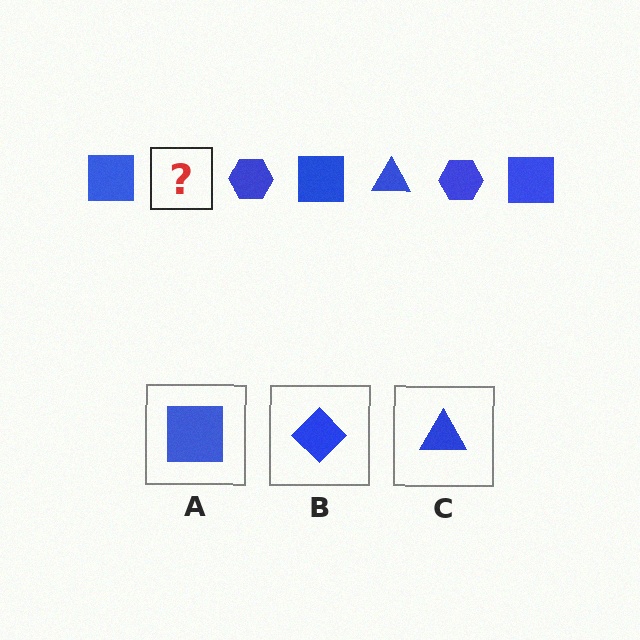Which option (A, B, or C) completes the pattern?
C.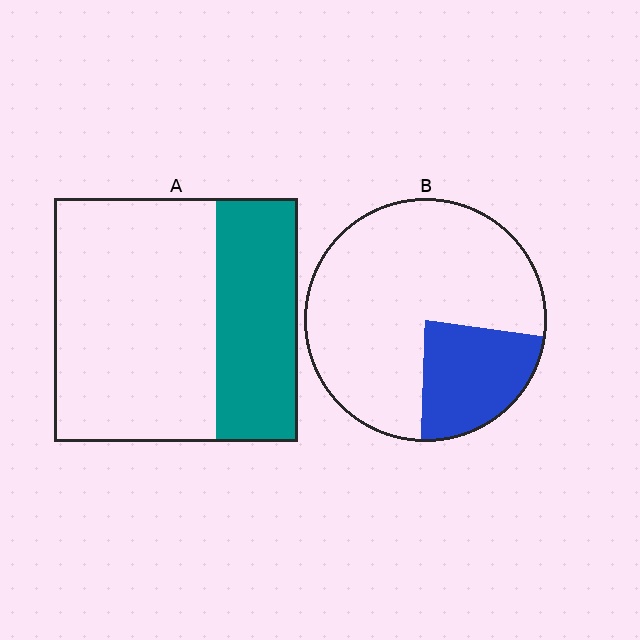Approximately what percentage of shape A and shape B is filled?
A is approximately 35% and B is approximately 25%.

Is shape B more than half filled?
No.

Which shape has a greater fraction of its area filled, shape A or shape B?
Shape A.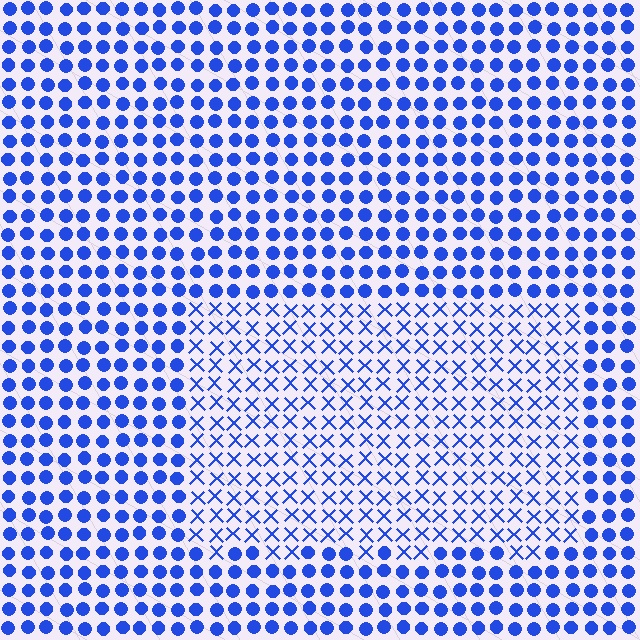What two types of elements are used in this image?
The image uses X marks inside the rectangle region and circles outside it.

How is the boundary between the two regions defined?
The boundary is defined by a change in element shape: X marks inside vs. circles outside. All elements share the same color and spacing.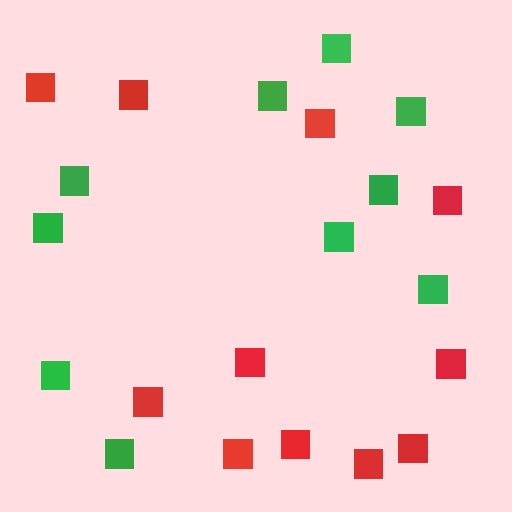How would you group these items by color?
There are 2 groups: one group of green squares (10) and one group of red squares (11).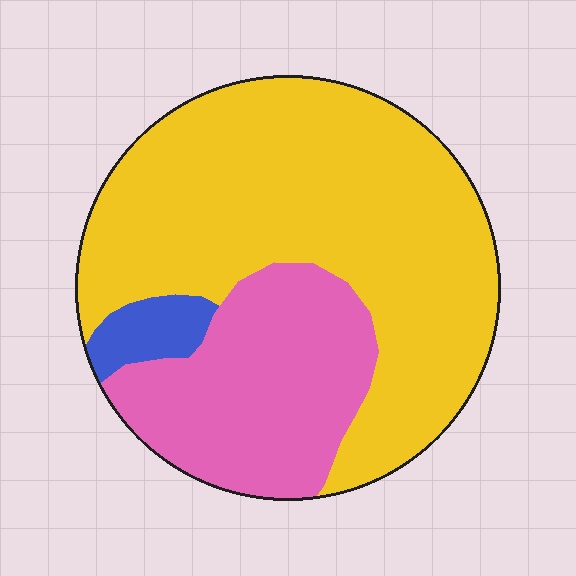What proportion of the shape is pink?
Pink covers around 30% of the shape.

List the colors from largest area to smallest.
From largest to smallest: yellow, pink, blue.